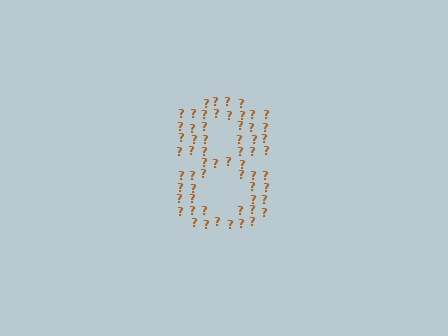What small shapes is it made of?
It is made of small question marks.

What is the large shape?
The large shape is the digit 8.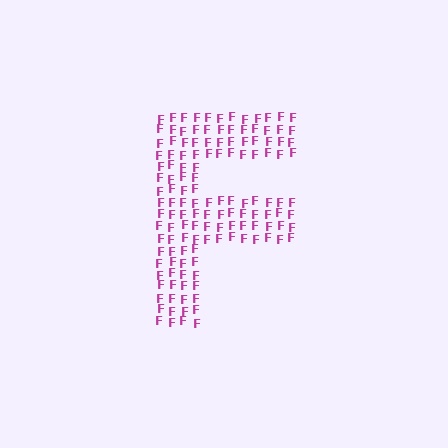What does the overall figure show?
The overall figure shows the letter F.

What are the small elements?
The small elements are letter F's.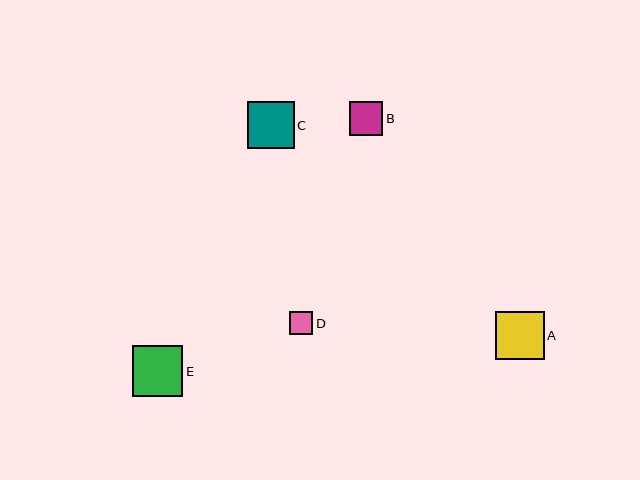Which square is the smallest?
Square D is the smallest with a size of approximately 23 pixels.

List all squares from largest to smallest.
From largest to smallest: E, A, C, B, D.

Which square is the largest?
Square E is the largest with a size of approximately 50 pixels.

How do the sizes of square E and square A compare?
Square E and square A are approximately the same size.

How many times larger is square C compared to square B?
Square C is approximately 1.4 times the size of square B.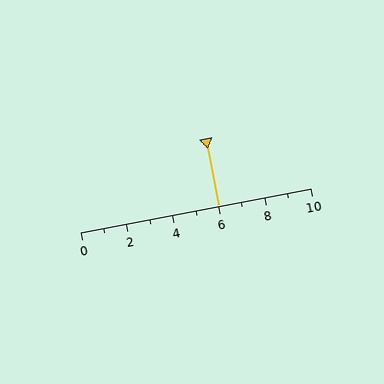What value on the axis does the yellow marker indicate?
The marker indicates approximately 6.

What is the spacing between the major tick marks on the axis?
The major ticks are spaced 2 apart.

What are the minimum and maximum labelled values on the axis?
The axis runs from 0 to 10.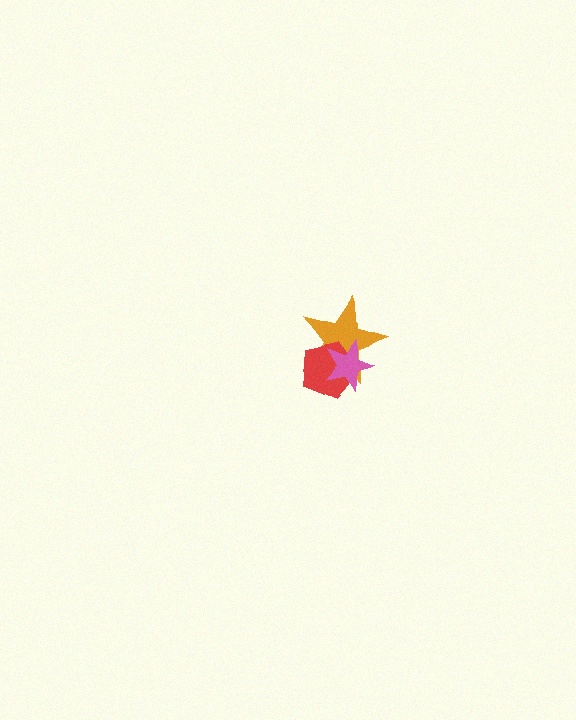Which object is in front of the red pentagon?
The pink star is in front of the red pentagon.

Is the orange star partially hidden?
Yes, it is partially covered by another shape.